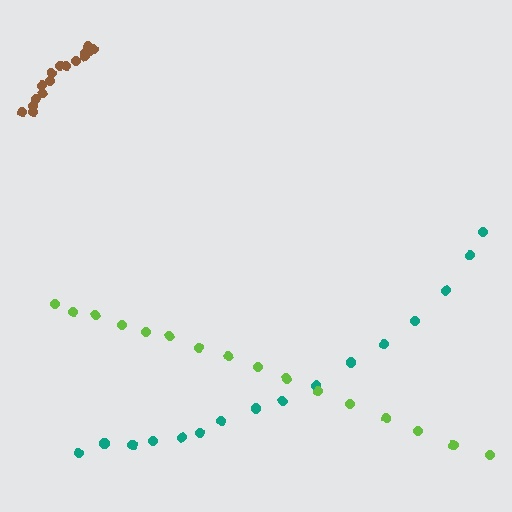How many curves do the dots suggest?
There are 3 distinct paths.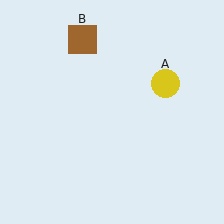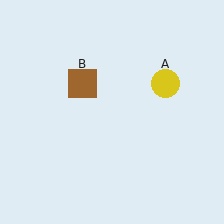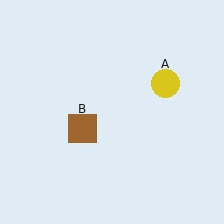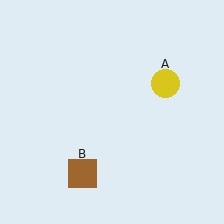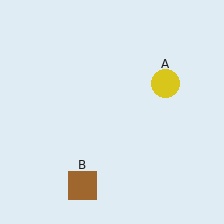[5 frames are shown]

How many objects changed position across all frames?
1 object changed position: brown square (object B).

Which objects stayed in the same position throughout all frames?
Yellow circle (object A) remained stationary.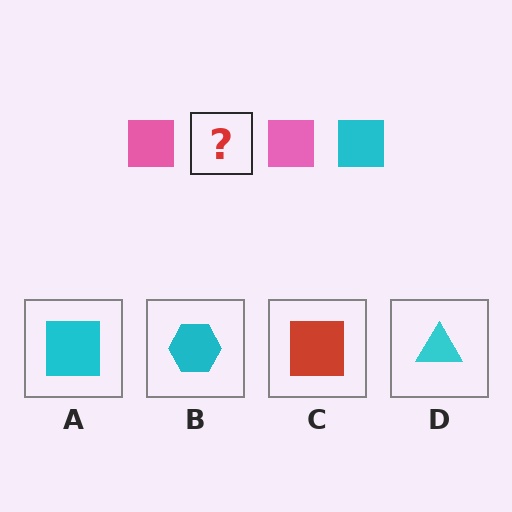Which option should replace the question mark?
Option A.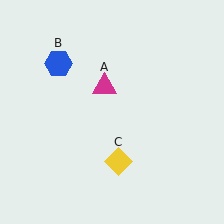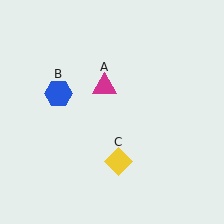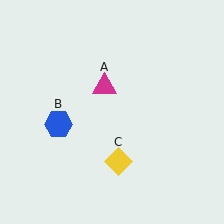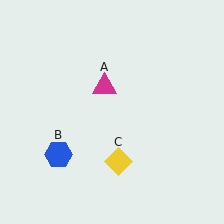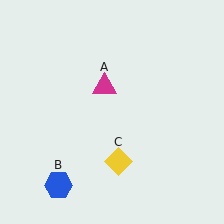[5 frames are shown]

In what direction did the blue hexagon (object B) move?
The blue hexagon (object B) moved down.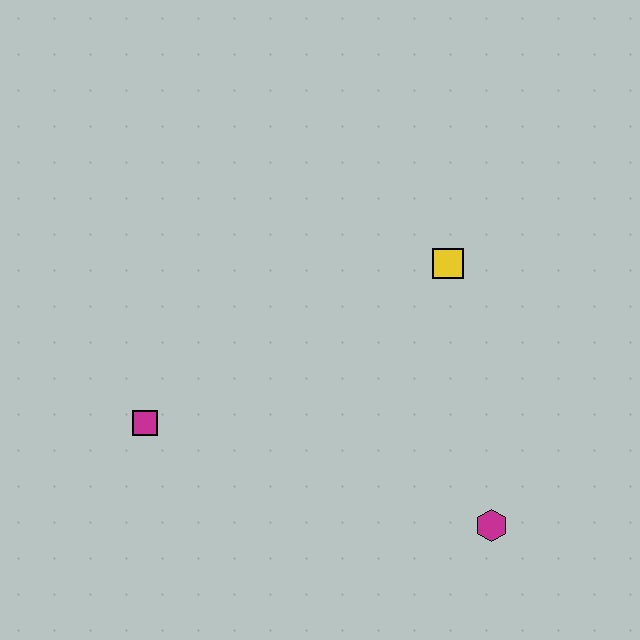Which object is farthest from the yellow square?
The magenta square is farthest from the yellow square.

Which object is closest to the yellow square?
The magenta hexagon is closest to the yellow square.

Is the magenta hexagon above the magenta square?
No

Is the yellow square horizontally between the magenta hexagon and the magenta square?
Yes